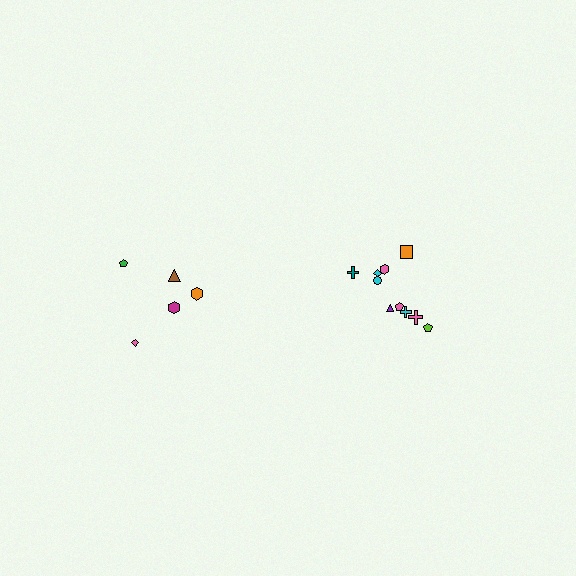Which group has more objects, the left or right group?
The right group.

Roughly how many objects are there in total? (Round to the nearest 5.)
Roughly 15 objects in total.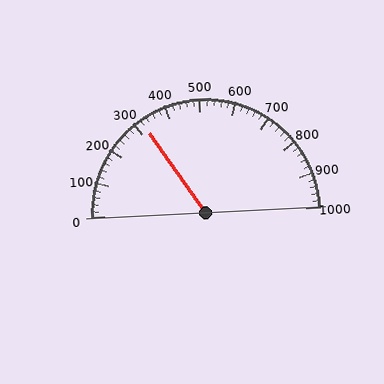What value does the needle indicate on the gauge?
The needle indicates approximately 320.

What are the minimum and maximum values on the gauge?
The gauge ranges from 0 to 1000.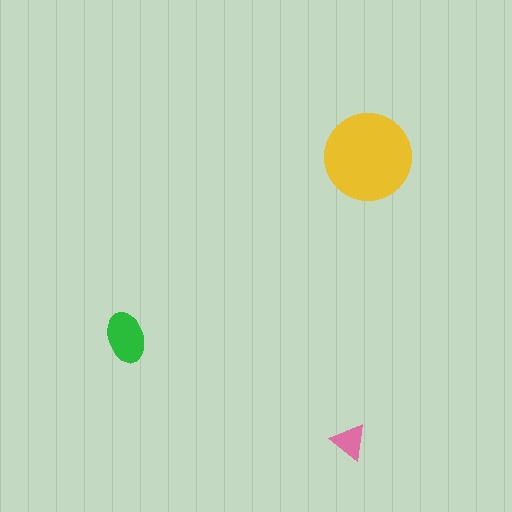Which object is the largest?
The yellow circle.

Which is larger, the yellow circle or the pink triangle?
The yellow circle.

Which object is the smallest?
The pink triangle.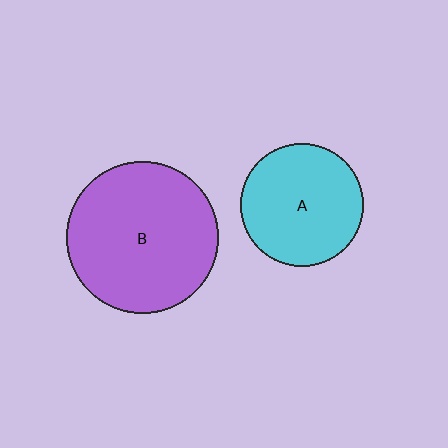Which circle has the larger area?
Circle B (purple).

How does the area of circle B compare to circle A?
Approximately 1.6 times.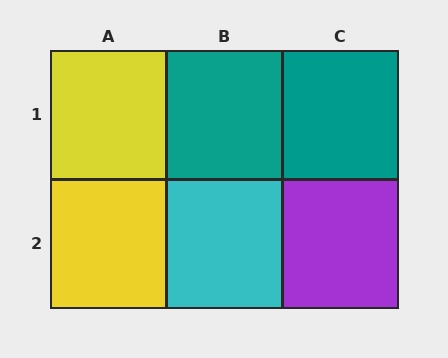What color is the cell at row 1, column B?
Teal.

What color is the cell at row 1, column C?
Teal.